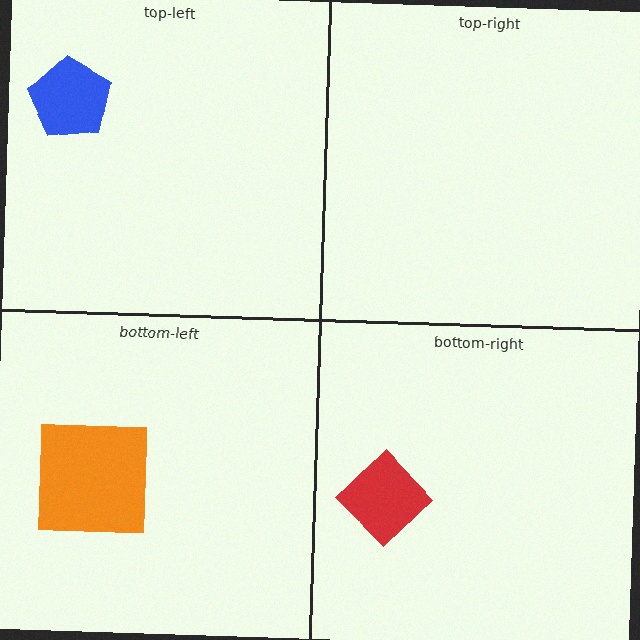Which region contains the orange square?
The bottom-left region.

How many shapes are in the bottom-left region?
1.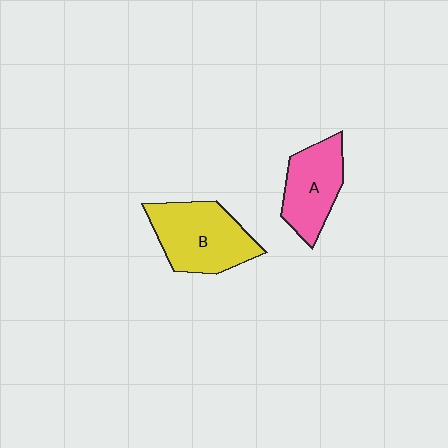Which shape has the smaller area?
Shape A (pink).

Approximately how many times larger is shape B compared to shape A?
Approximately 1.3 times.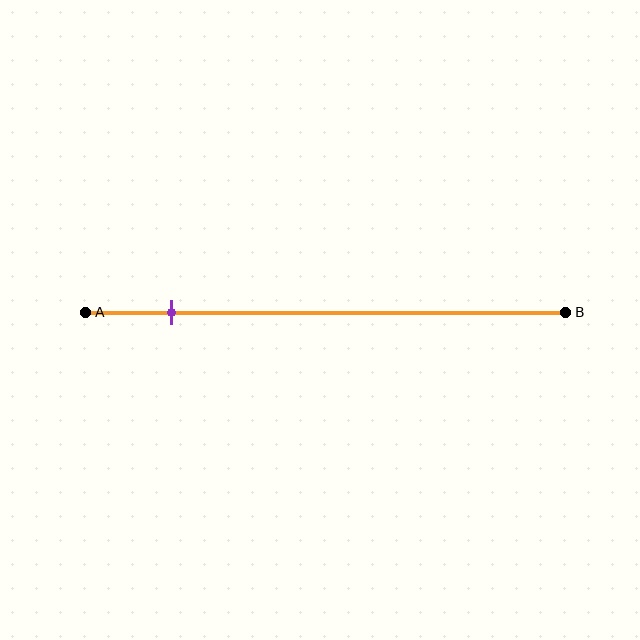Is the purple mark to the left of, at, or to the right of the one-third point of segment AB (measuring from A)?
The purple mark is to the left of the one-third point of segment AB.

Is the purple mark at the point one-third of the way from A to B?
No, the mark is at about 20% from A, not at the 33% one-third point.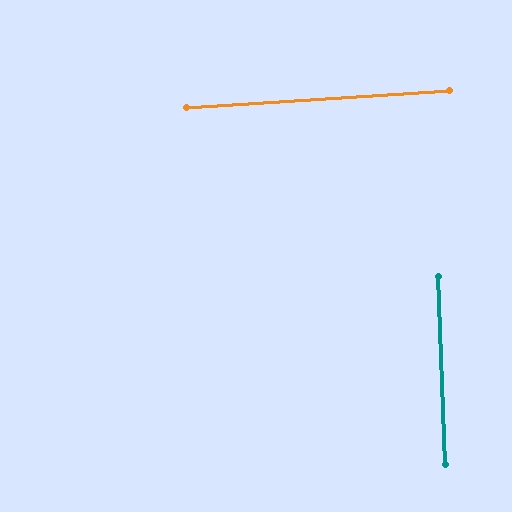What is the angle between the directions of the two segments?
Approximately 88 degrees.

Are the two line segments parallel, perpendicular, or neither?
Perpendicular — they meet at approximately 88°.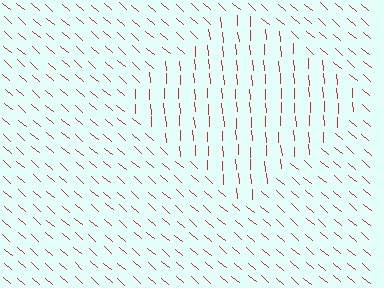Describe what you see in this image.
The image is filled with small red line segments. A diamond region in the image has lines oriented differently from the surrounding lines, creating a visible texture boundary.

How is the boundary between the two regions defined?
The boundary is defined purely by a change in line orientation (approximately 45 degrees difference). All lines are the same color and thickness.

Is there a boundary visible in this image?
Yes, there is a texture boundary formed by a change in line orientation.